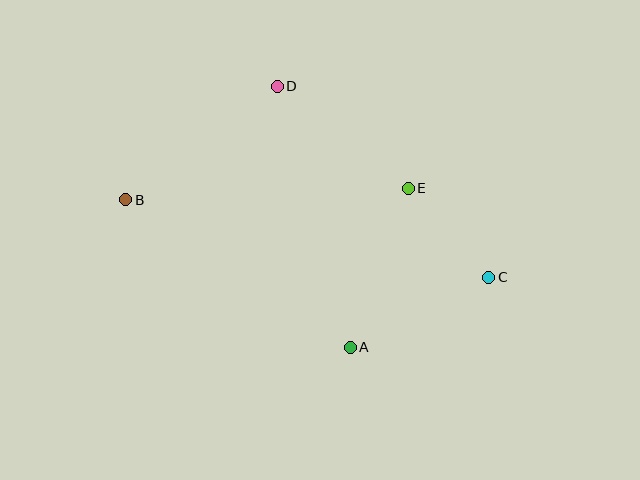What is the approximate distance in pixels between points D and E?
The distance between D and E is approximately 166 pixels.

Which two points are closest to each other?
Points C and E are closest to each other.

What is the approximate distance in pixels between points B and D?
The distance between B and D is approximately 189 pixels.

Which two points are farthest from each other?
Points B and C are farthest from each other.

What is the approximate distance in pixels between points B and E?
The distance between B and E is approximately 282 pixels.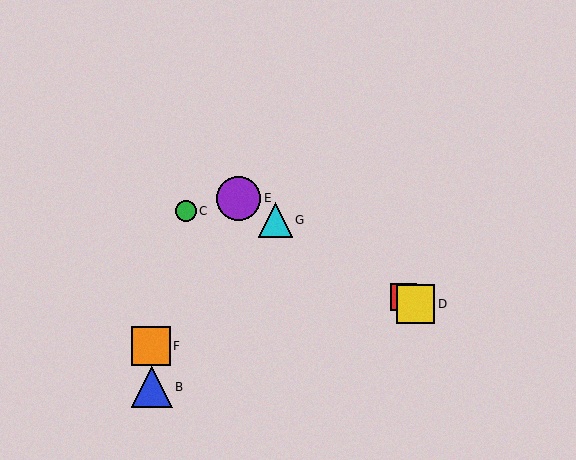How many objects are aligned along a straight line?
4 objects (A, D, E, G) are aligned along a straight line.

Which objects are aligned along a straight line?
Objects A, D, E, G are aligned along a straight line.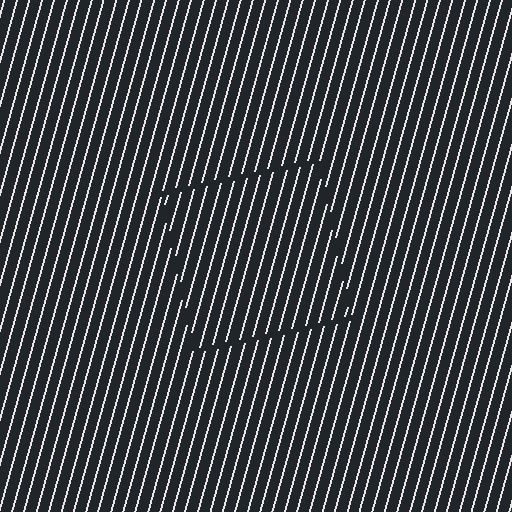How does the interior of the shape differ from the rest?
The interior of the shape contains the same grating, shifted by half a period — the contour is defined by the phase discontinuity where line-ends from the inner and outer gratings abut.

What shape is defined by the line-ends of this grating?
An illusory square. The interior of the shape contains the same grating, shifted by half a period — the contour is defined by the phase discontinuity where line-ends from the inner and outer gratings abut.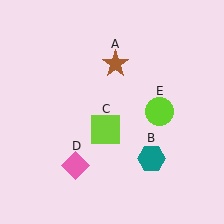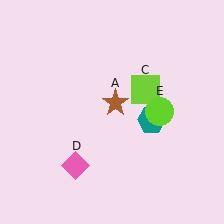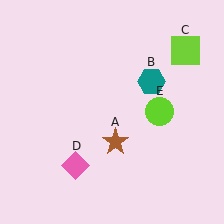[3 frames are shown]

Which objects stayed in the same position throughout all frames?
Pink diamond (object D) and lime circle (object E) remained stationary.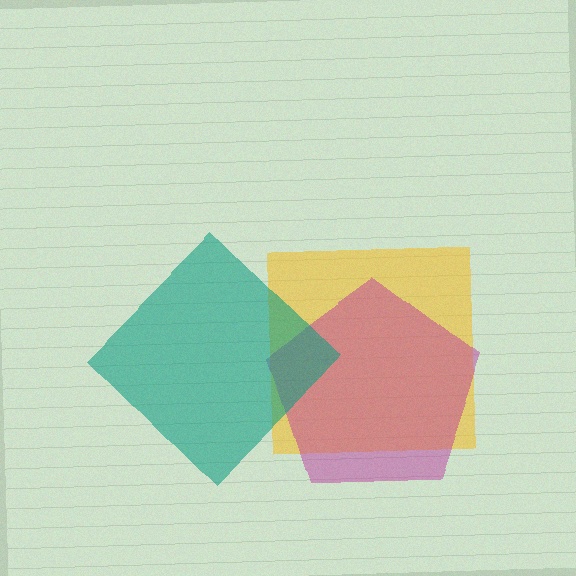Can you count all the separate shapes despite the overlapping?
Yes, there are 3 separate shapes.